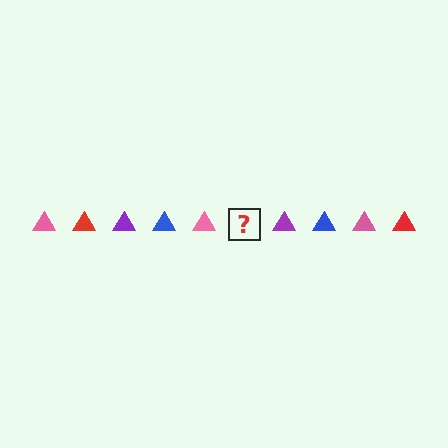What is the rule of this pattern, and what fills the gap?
The rule is that the pattern cycles through pink, red, purple, blue triangles. The gap should be filled with a red triangle.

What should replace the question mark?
The question mark should be replaced with a red triangle.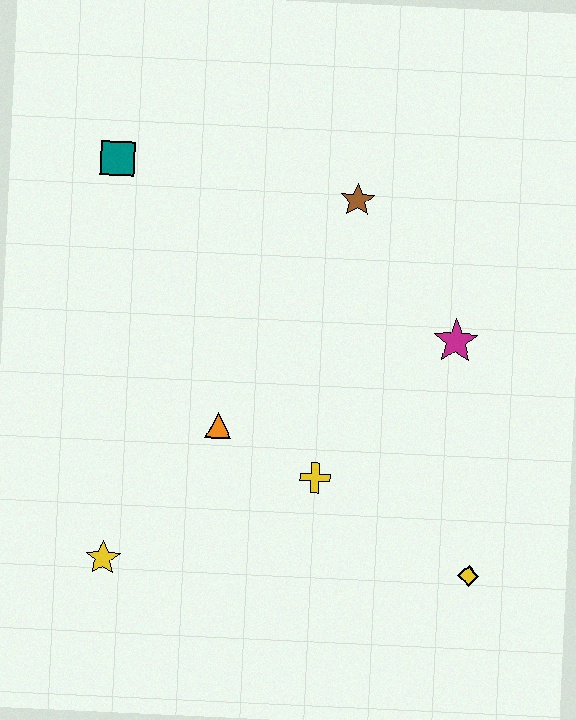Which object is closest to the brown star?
The magenta star is closest to the brown star.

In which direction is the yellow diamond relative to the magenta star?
The yellow diamond is below the magenta star.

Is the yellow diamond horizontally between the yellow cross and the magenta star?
No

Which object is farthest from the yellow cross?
The teal square is farthest from the yellow cross.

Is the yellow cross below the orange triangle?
Yes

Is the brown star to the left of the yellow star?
No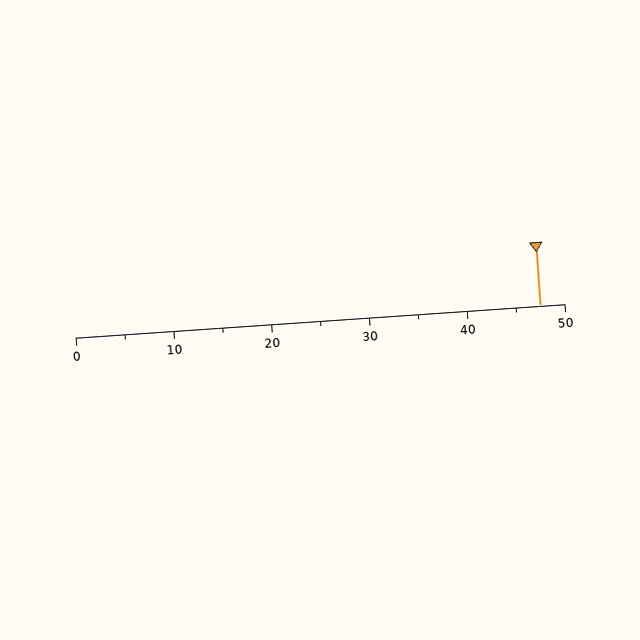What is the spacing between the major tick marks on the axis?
The major ticks are spaced 10 apart.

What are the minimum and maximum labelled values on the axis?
The axis runs from 0 to 50.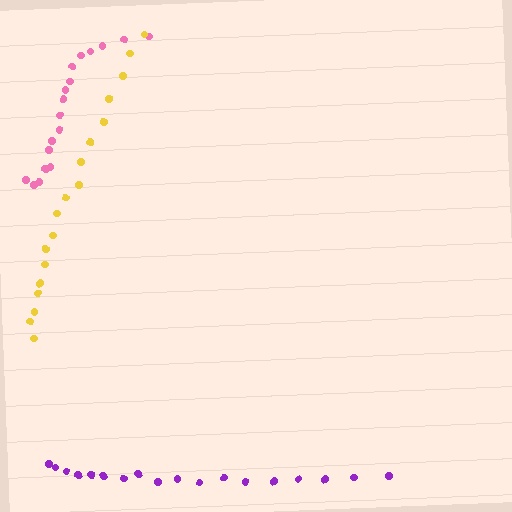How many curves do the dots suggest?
There are 3 distinct paths.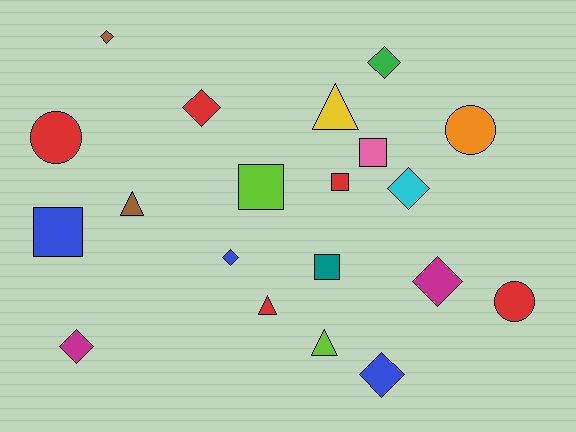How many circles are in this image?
There are 3 circles.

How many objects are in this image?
There are 20 objects.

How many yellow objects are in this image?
There is 1 yellow object.